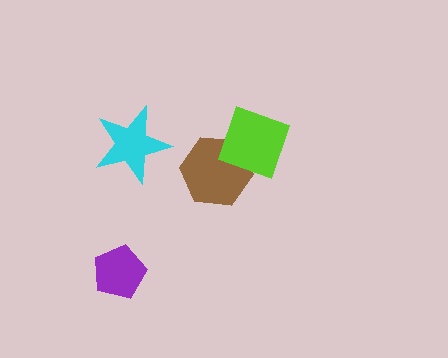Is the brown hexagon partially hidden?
Yes, it is partially covered by another shape.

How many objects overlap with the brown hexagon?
1 object overlaps with the brown hexagon.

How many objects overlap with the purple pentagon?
0 objects overlap with the purple pentagon.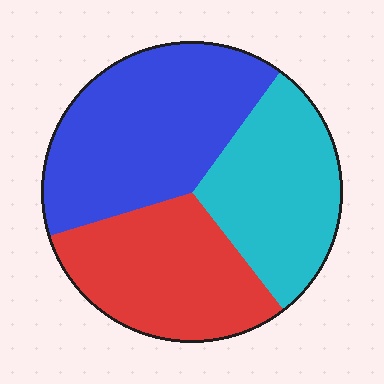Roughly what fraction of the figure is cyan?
Cyan covers around 30% of the figure.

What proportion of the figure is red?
Red covers 31% of the figure.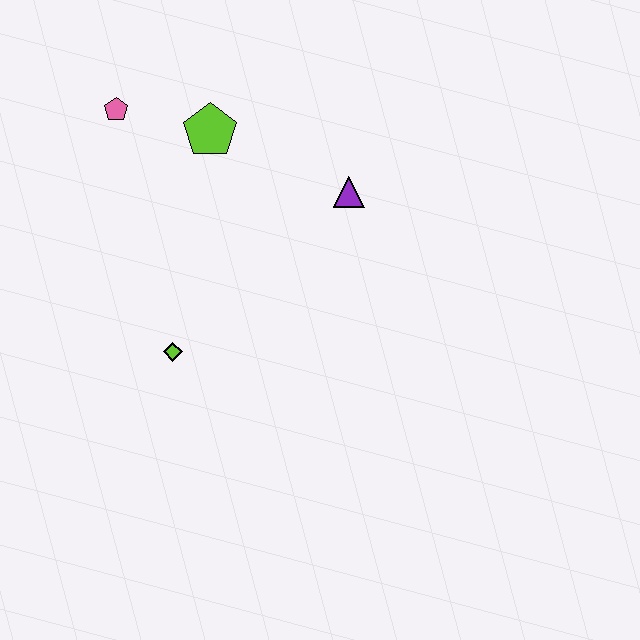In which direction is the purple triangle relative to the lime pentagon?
The purple triangle is to the right of the lime pentagon.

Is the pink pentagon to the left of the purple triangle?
Yes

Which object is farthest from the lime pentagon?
The lime diamond is farthest from the lime pentagon.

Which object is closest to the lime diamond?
The lime pentagon is closest to the lime diamond.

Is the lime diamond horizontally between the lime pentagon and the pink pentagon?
Yes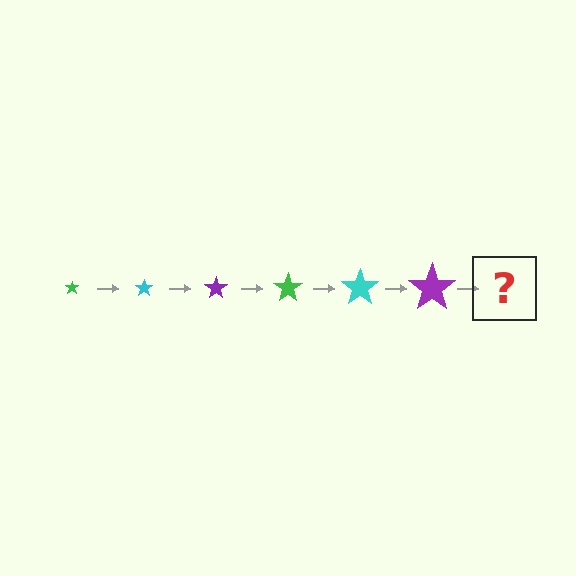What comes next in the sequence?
The next element should be a green star, larger than the previous one.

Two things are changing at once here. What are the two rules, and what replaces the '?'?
The two rules are that the star grows larger each step and the color cycles through green, cyan, and purple. The '?' should be a green star, larger than the previous one.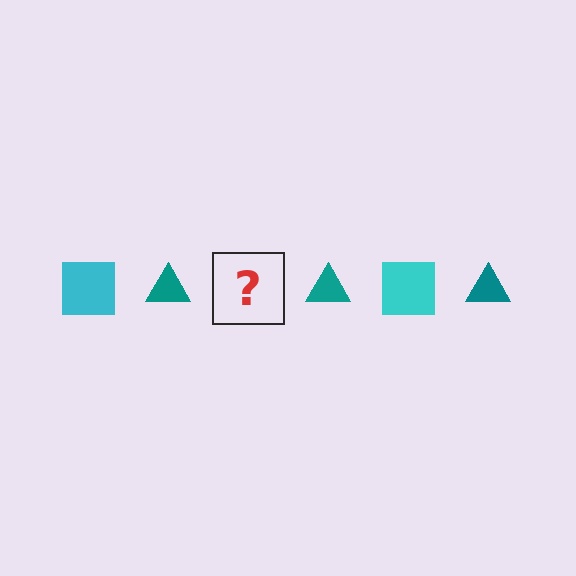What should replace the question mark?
The question mark should be replaced with a cyan square.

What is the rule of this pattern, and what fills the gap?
The rule is that the pattern alternates between cyan square and teal triangle. The gap should be filled with a cyan square.